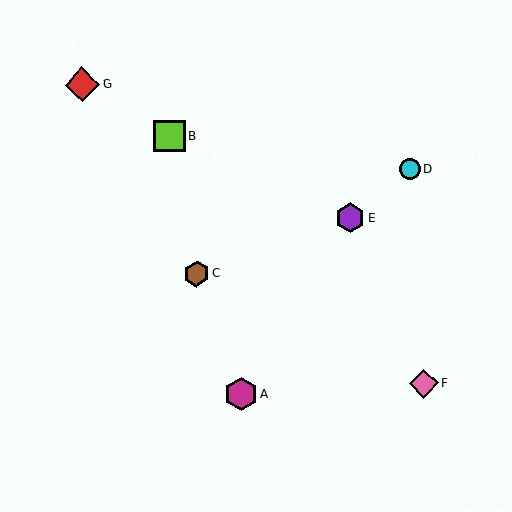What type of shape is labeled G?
Shape G is a red diamond.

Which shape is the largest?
The red diamond (labeled G) is the largest.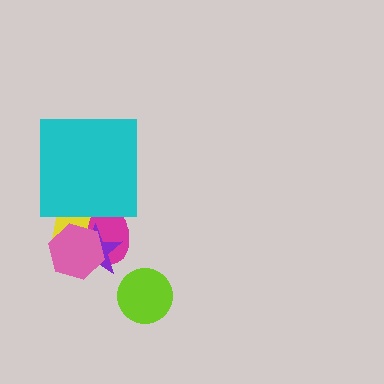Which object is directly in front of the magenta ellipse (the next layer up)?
The purple star is directly in front of the magenta ellipse.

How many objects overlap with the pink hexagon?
3 objects overlap with the pink hexagon.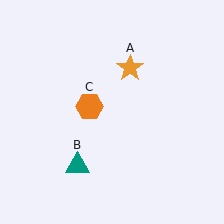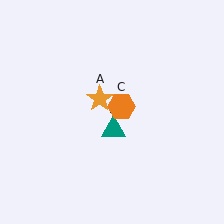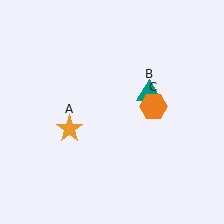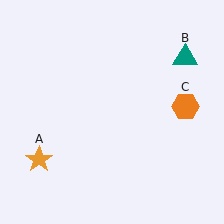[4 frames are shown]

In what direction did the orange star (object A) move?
The orange star (object A) moved down and to the left.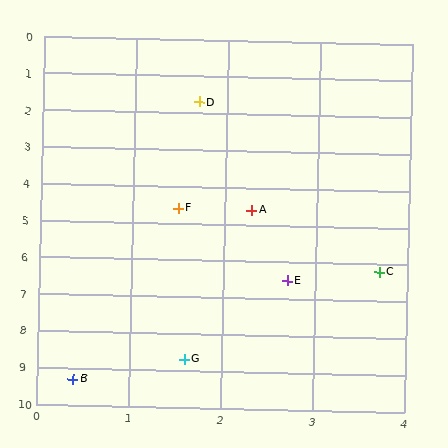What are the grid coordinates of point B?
Point B is at approximately (0.4, 9.3).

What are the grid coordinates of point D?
Point D is at approximately (1.7, 1.7).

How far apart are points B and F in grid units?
Points B and F are about 4.8 grid units apart.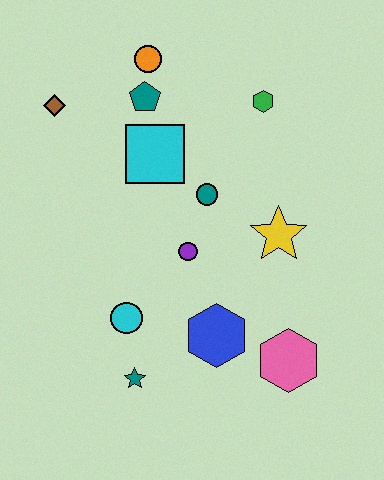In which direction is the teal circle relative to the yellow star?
The teal circle is to the left of the yellow star.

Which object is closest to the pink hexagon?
The blue hexagon is closest to the pink hexagon.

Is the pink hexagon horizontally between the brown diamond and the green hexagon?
No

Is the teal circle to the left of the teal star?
No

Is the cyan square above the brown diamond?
No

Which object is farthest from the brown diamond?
The pink hexagon is farthest from the brown diamond.